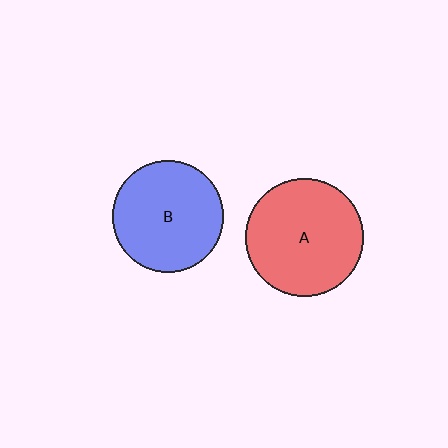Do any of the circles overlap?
No, none of the circles overlap.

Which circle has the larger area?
Circle A (red).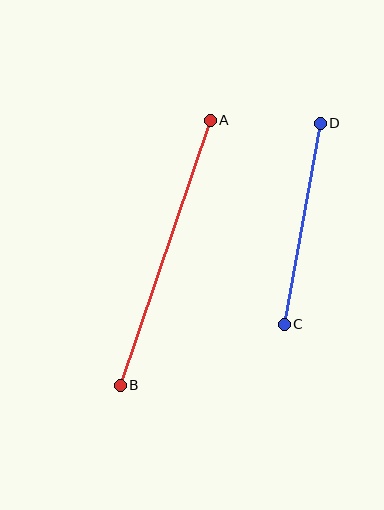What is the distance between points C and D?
The distance is approximately 204 pixels.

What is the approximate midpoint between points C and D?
The midpoint is at approximately (302, 224) pixels.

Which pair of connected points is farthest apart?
Points A and B are farthest apart.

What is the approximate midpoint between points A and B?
The midpoint is at approximately (165, 253) pixels.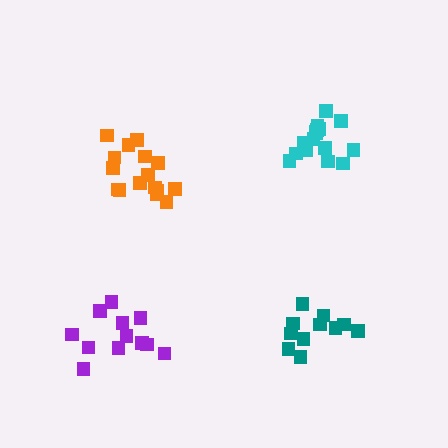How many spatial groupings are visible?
There are 4 spatial groupings.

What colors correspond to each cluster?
The clusters are colored: orange, purple, cyan, teal.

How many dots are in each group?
Group 1: 16 dots, Group 2: 12 dots, Group 3: 16 dots, Group 4: 11 dots (55 total).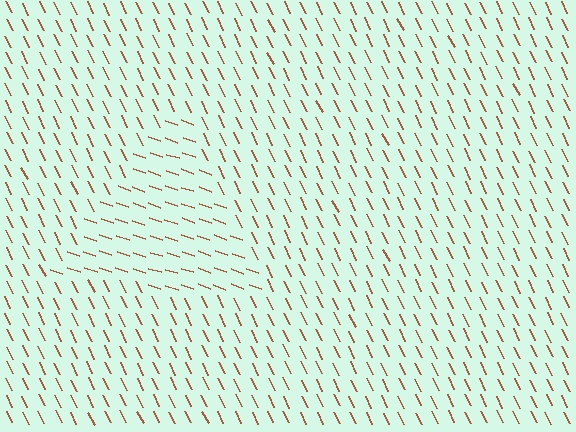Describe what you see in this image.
The image is filled with small brown line segments. A triangle region in the image has lines oriented differently from the surrounding lines, creating a visible texture boundary.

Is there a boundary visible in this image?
Yes, there is a texture boundary formed by a change in line orientation.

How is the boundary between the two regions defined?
The boundary is defined purely by a change in line orientation (approximately 45 degrees difference). All lines are the same color and thickness.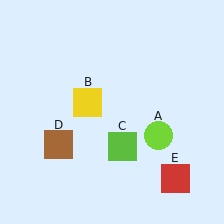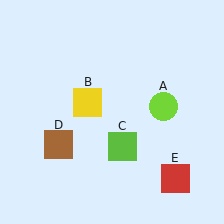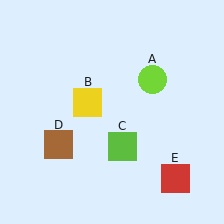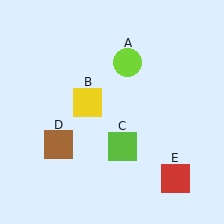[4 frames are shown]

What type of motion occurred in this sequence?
The lime circle (object A) rotated counterclockwise around the center of the scene.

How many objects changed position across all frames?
1 object changed position: lime circle (object A).